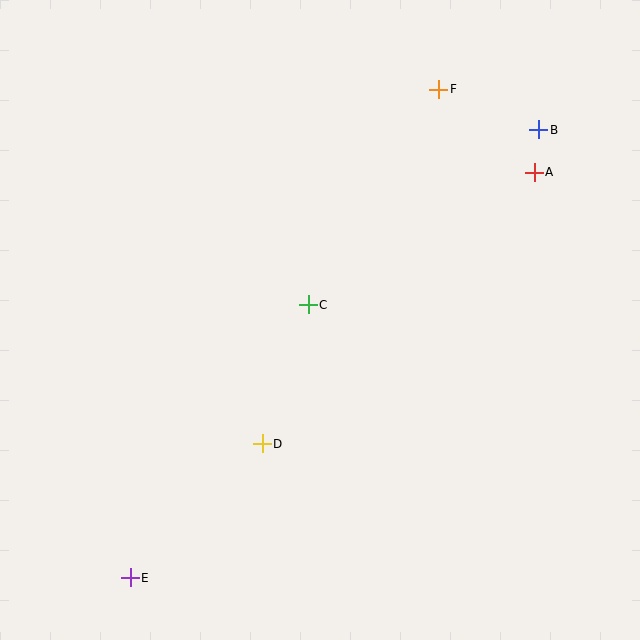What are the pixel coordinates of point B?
Point B is at (539, 130).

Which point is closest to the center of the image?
Point C at (308, 305) is closest to the center.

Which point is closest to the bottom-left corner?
Point E is closest to the bottom-left corner.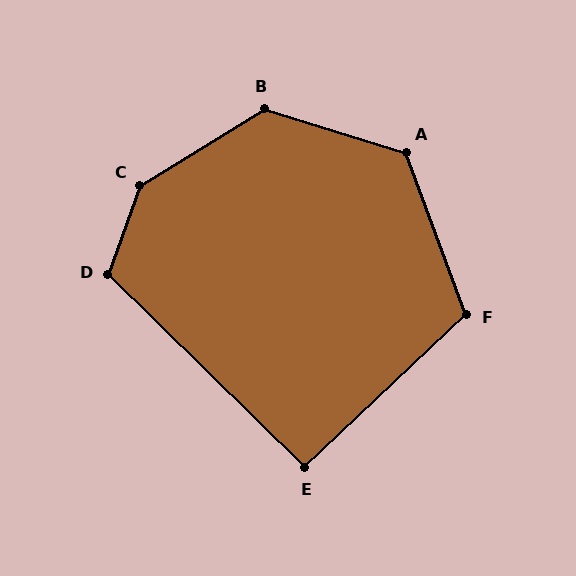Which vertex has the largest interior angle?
C, at approximately 141 degrees.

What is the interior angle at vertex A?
Approximately 127 degrees (obtuse).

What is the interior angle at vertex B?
Approximately 132 degrees (obtuse).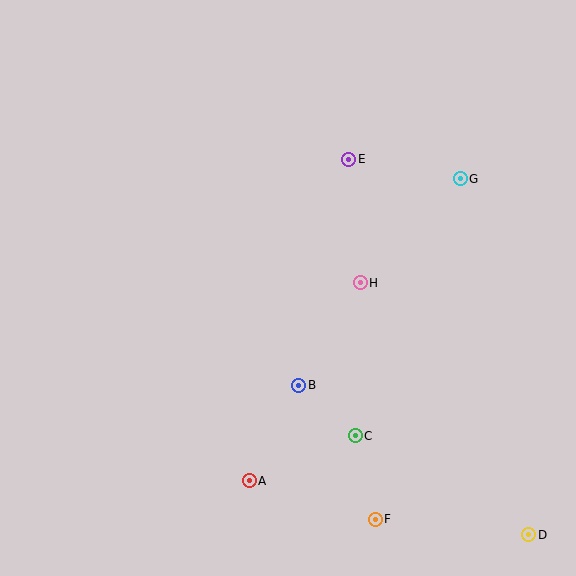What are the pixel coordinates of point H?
Point H is at (360, 283).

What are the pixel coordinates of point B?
Point B is at (299, 385).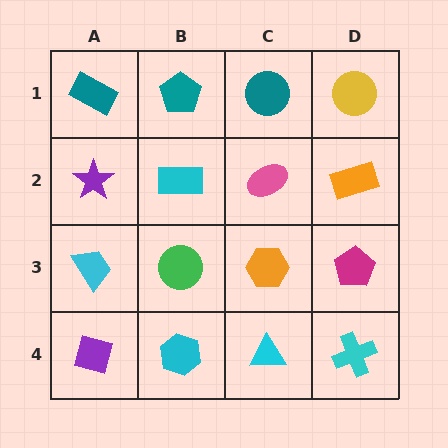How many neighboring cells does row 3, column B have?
4.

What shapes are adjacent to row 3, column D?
An orange rectangle (row 2, column D), a cyan cross (row 4, column D), an orange hexagon (row 3, column C).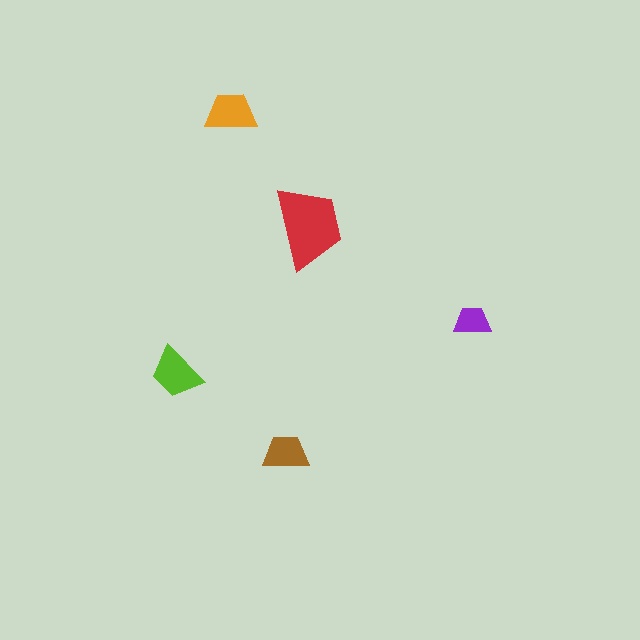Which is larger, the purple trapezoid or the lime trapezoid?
The lime one.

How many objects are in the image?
There are 5 objects in the image.